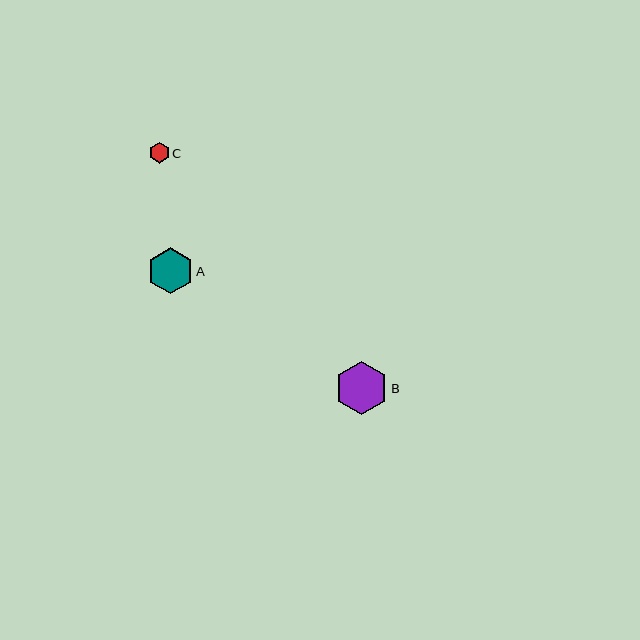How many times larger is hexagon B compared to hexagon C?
Hexagon B is approximately 2.5 times the size of hexagon C.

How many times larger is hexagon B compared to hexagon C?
Hexagon B is approximately 2.5 times the size of hexagon C.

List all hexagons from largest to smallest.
From largest to smallest: B, A, C.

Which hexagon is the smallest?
Hexagon C is the smallest with a size of approximately 21 pixels.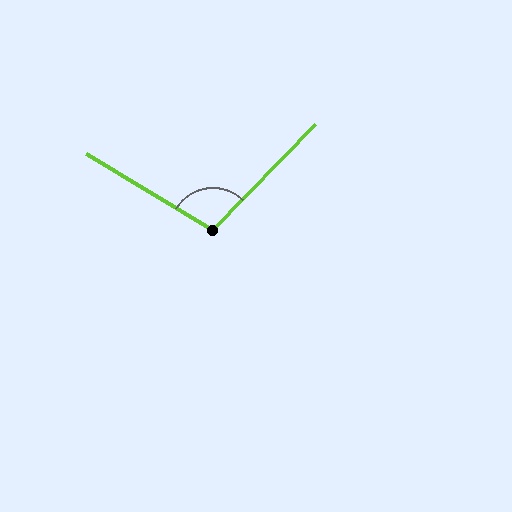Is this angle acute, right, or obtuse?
It is obtuse.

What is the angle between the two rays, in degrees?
Approximately 103 degrees.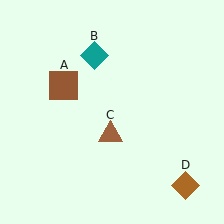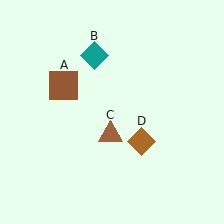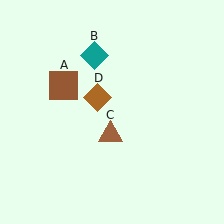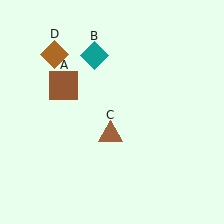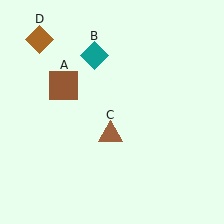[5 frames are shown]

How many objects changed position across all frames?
1 object changed position: brown diamond (object D).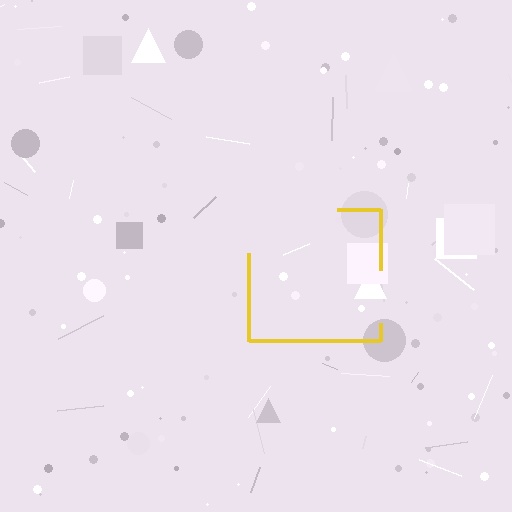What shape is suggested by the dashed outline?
The dashed outline suggests a square.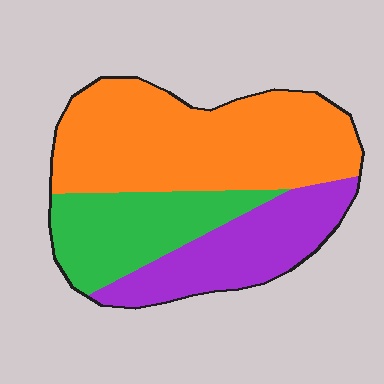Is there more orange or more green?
Orange.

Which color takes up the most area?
Orange, at roughly 50%.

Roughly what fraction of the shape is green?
Green covers 24% of the shape.